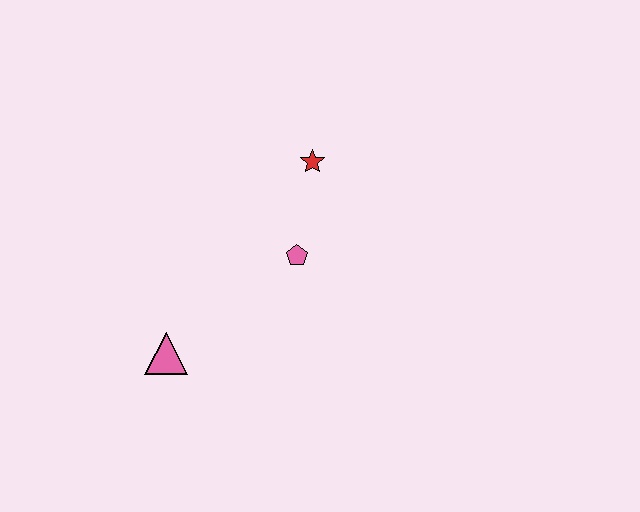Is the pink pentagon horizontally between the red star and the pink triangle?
Yes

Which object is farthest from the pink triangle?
The red star is farthest from the pink triangle.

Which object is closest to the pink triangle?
The pink pentagon is closest to the pink triangle.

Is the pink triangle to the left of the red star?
Yes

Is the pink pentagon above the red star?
No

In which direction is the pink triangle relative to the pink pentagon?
The pink triangle is to the left of the pink pentagon.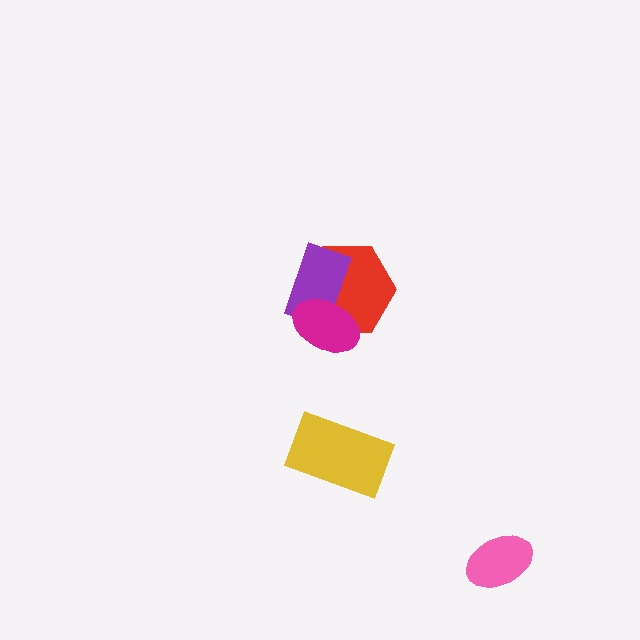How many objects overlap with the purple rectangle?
2 objects overlap with the purple rectangle.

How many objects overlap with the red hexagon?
2 objects overlap with the red hexagon.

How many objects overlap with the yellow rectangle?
0 objects overlap with the yellow rectangle.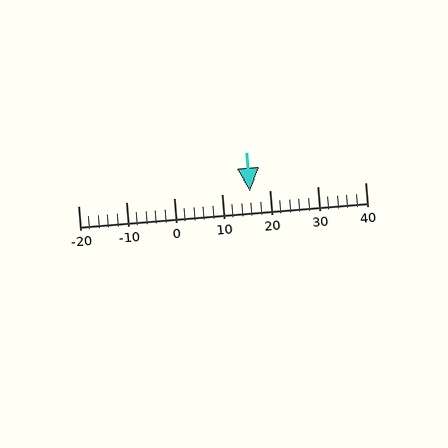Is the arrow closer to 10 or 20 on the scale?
The arrow is closer to 20.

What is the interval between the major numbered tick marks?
The major tick marks are spaced 10 units apart.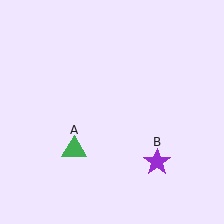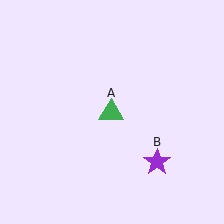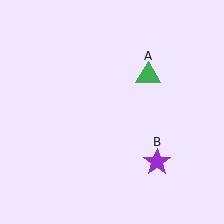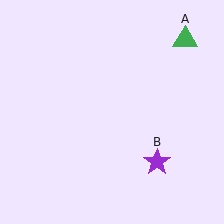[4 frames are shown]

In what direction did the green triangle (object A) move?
The green triangle (object A) moved up and to the right.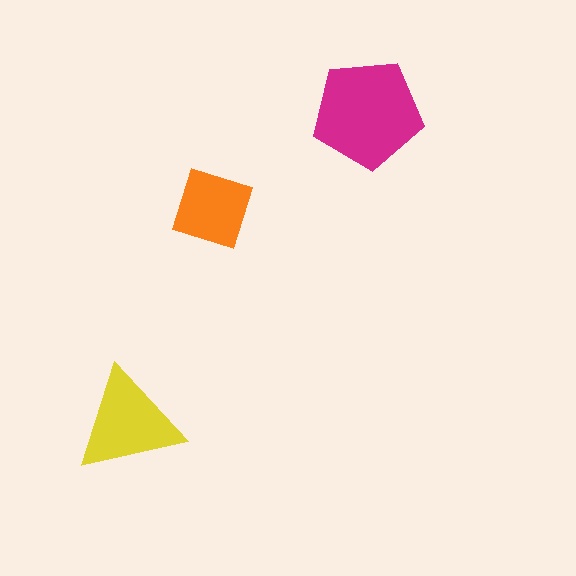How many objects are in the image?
There are 3 objects in the image.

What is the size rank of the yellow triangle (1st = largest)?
2nd.